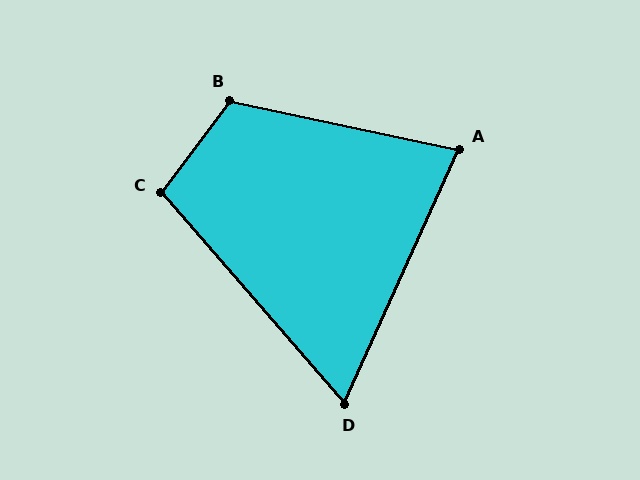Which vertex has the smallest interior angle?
D, at approximately 65 degrees.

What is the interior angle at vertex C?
Approximately 102 degrees (obtuse).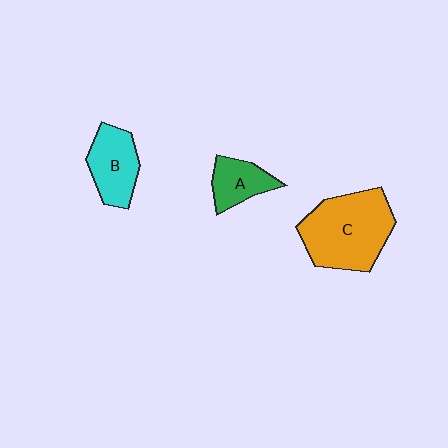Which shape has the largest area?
Shape C (orange).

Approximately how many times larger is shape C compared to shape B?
Approximately 1.8 times.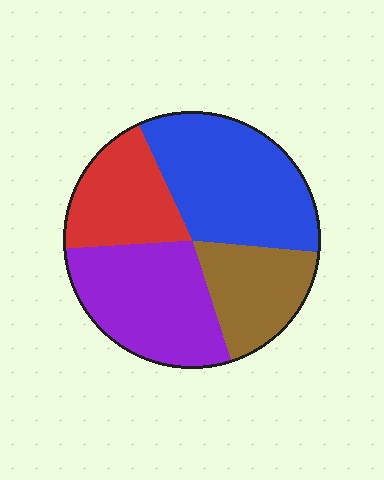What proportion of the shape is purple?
Purple takes up about one quarter (1/4) of the shape.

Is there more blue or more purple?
Blue.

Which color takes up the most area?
Blue, at roughly 35%.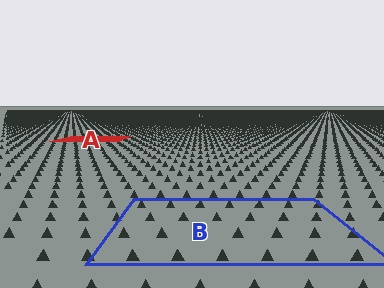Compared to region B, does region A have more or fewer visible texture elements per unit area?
Region A has more texture elements per unit area — they are packed more densely because it is farther away.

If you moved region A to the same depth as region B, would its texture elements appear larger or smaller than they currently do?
They would appear larger. At a closer depth, the same texture elements are projected at a bigger on-screen size.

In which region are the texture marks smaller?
The texture marks are smaller in region A, because it is farther away.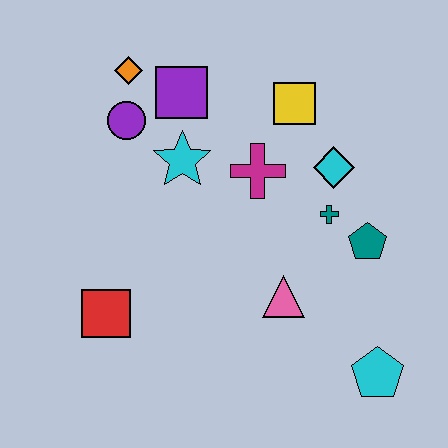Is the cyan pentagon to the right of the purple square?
Yes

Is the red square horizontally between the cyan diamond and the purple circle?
No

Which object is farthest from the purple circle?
The cyan pentagon is farthest from the purple circle.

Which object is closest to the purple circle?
The orange diamond is closest to the purple circle.